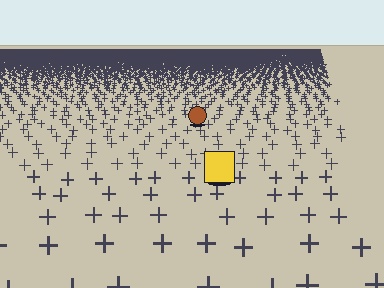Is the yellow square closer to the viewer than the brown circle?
Yes. The yellow square is closer — you can tell from the texture gradient: the ground texture is coarser near it.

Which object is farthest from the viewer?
The brown circle is farthest from the viewer. It appears smaller and the ground texture around it is denser.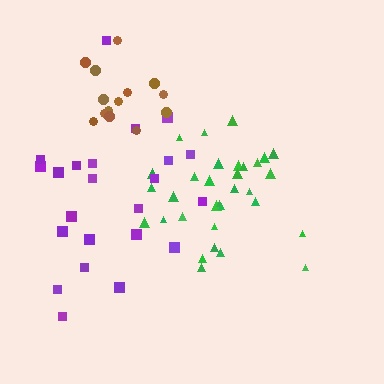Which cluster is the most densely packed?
Brown.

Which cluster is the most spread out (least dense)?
Purple.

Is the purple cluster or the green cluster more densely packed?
Green.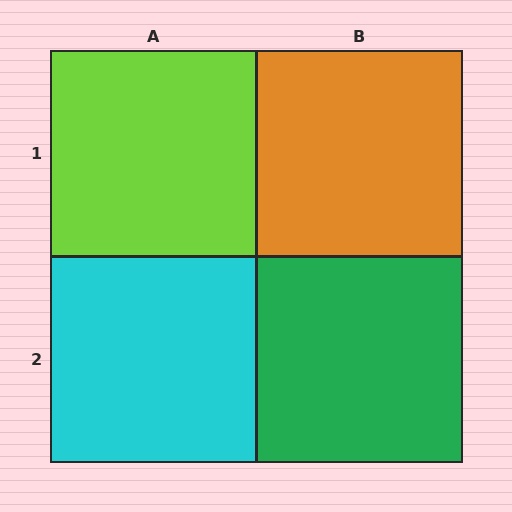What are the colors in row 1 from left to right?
Lime, orange.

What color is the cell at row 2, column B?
Green.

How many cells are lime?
1 cell is lime.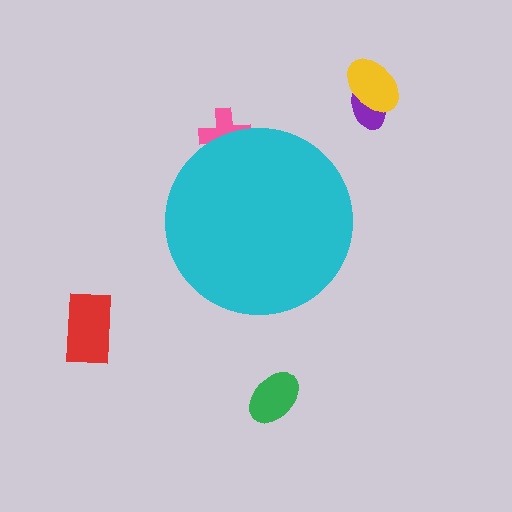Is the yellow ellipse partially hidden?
No, the yellow ellipse is fully visible.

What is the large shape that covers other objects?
A cyan circle.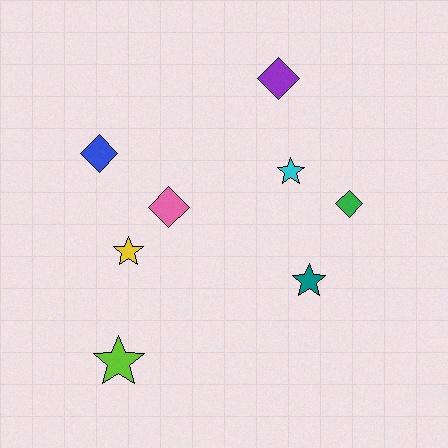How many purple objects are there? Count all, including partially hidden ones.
There is 1 purple object.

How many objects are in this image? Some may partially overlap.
There are 8 objects.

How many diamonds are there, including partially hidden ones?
There are 4 diamonds.